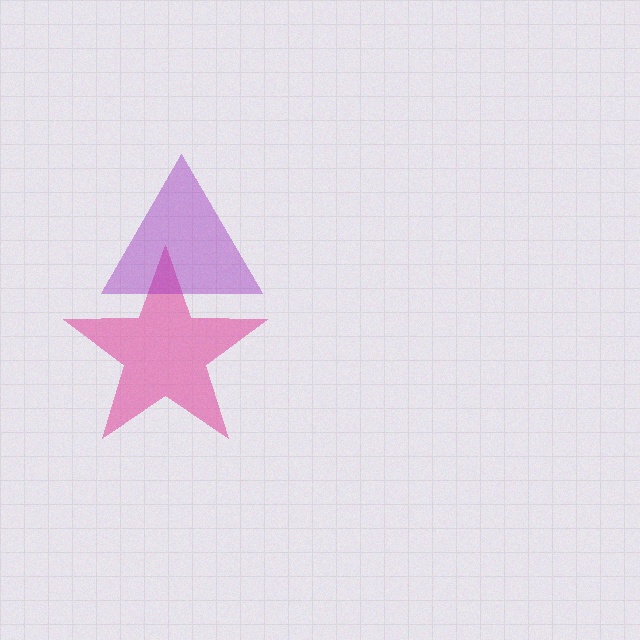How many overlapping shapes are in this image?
There are 2 overlapping shapes in the image.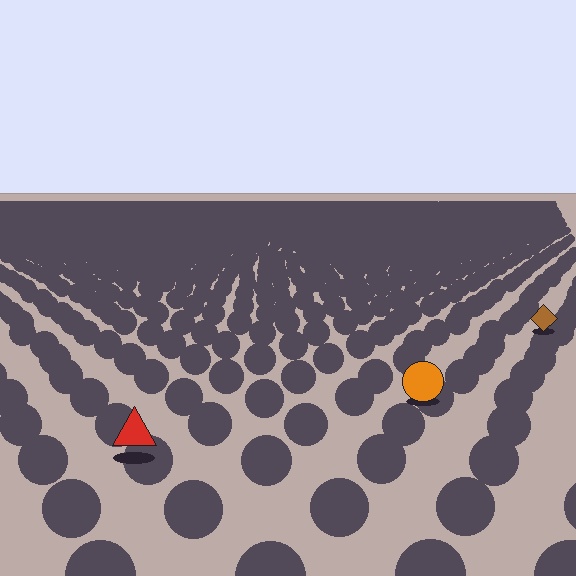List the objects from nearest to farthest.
From nearest to farthest: the red triangle, the orange circle, the brown diamond.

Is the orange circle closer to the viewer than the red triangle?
No. The red triangle is closer — you can tell from the texture gradient: the ground texture is coarser near it.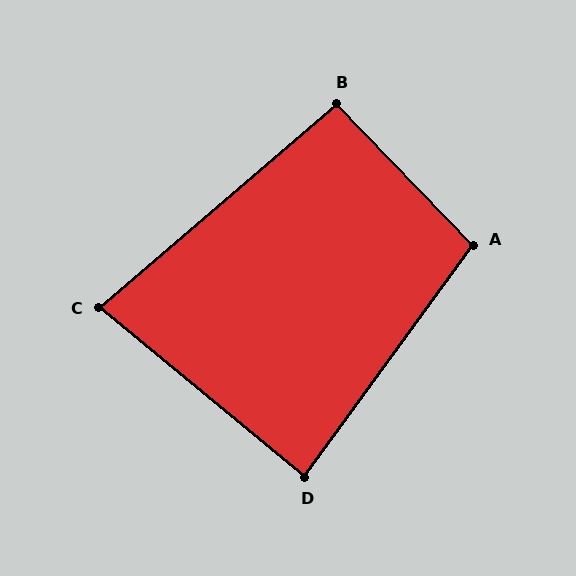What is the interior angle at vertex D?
Approximately 86 degrees (approximately right).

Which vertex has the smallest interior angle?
C, at approximately 80 degrees.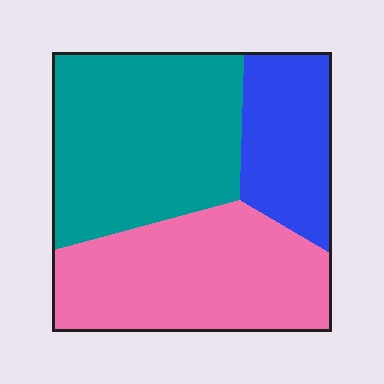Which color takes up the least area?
Blue, at roughly 20%.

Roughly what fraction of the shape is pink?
Pink takes up between a quarter and a half of the shape.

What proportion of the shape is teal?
Teal covers around 40% of the shape.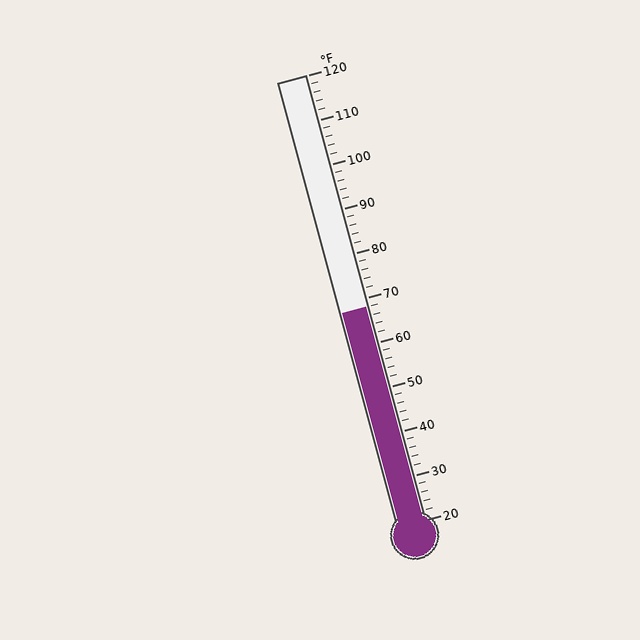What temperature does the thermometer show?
The thermometer shows approximately 68°F.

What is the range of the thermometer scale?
The thermometer scale ranges from 20°F to 120°F.